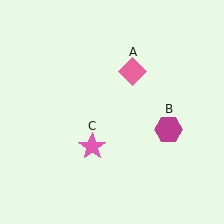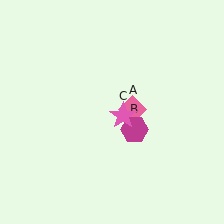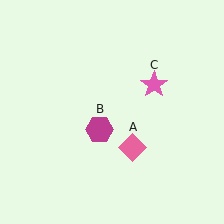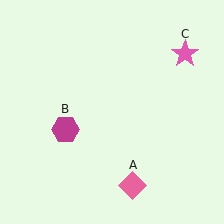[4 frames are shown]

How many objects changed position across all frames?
3 objects changed position: pink diamond (object A), magenta hexagon (object B), pink star (object C).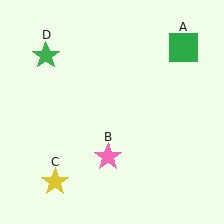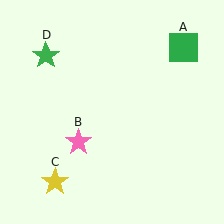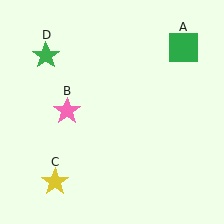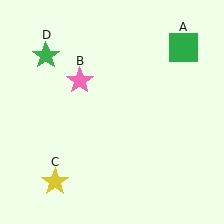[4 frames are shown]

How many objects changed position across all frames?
1 object changed position: pink star (object B).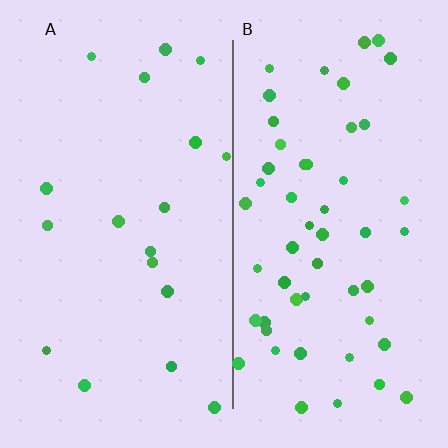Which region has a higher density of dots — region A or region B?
B (the right).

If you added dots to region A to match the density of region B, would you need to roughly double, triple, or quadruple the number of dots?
Approximately triple.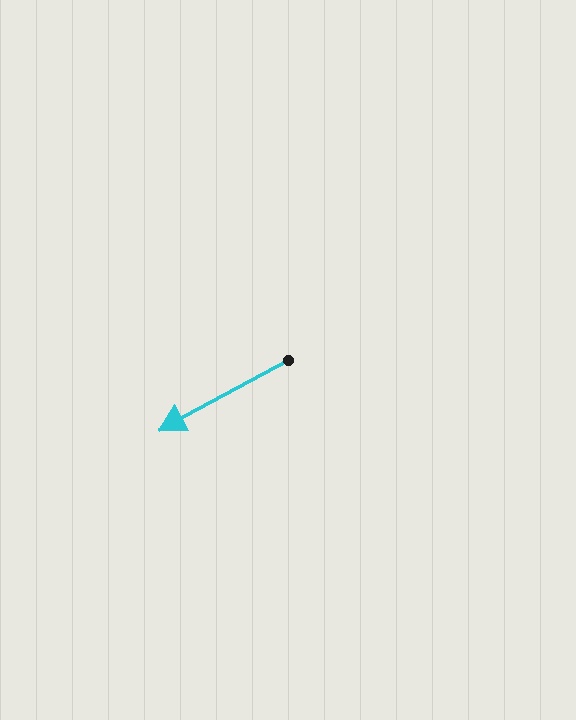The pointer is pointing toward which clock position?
Roughly 8 o'clock.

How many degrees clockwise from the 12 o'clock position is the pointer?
Approximately 242 degrees.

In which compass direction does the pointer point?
Southwest.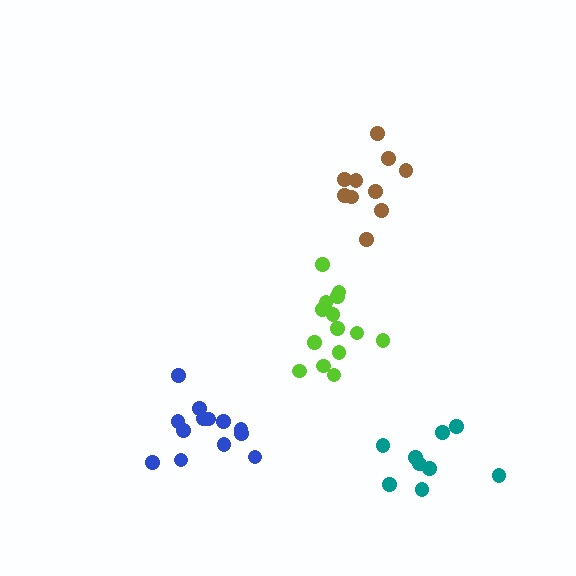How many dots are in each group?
Group 1: 9 dots, Group 2: 13 dots, Group 3: 10 dots, Group 4: 14 dots (46 total).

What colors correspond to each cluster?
The clusters are colored: teal, blue, brown, lime.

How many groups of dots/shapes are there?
There are 4 groups.